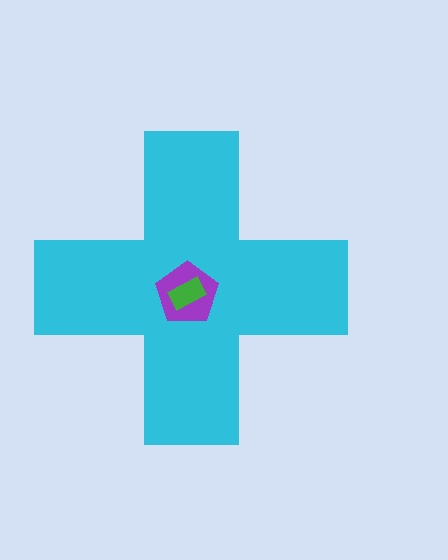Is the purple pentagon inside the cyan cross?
Yes.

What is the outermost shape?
The cyan cross.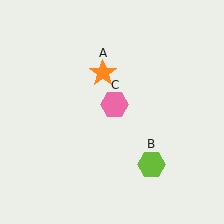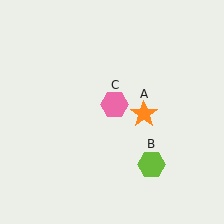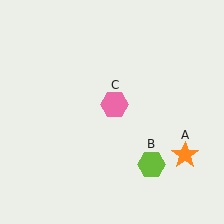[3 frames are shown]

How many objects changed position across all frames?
1 object changed position: orange star (object A).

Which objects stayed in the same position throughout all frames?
Lime hexagon (object B) and pink hexagon (object C) remained stationary.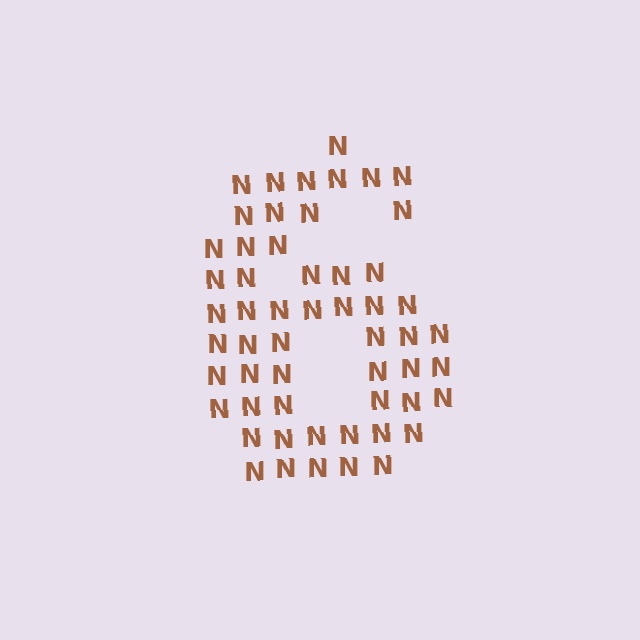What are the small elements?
The small elements are letter N's.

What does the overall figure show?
The overall figure shows the digit 6.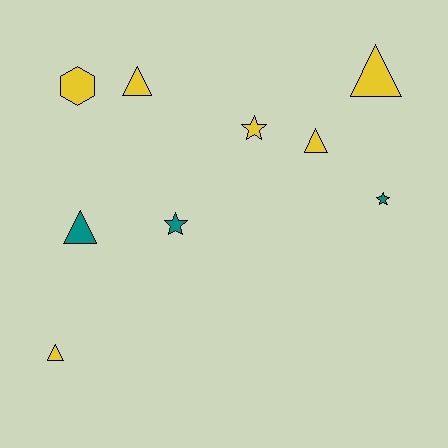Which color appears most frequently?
Yellow, with 6 objects.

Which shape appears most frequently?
Triangle, with 5 objects.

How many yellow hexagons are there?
There is 1 yellow hexagon.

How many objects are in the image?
There are 9 objects.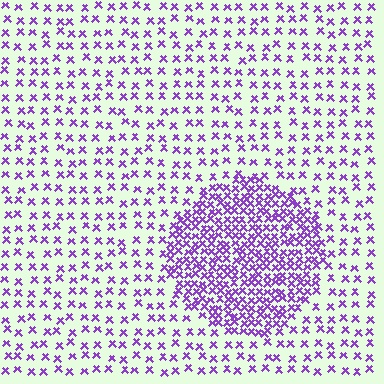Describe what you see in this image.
The image contains small purple elements arranged at two different densities. A circle-shaped region is visible where the elements are more densely packed than the surrounding area.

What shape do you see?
I see a circle.